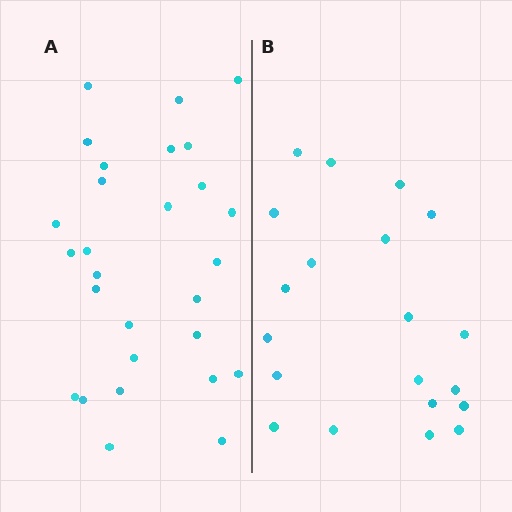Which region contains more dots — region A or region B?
Region A (the left region) has more dots.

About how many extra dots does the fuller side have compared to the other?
Region A has roughly 8 or so more dots than region B.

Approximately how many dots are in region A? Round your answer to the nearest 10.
About 30 dots. (The exact count is 28, which rounds to 30.)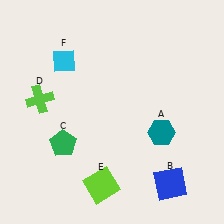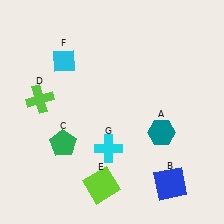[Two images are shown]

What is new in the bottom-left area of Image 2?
A cyan cross (G) was added in the bottom-left area of Image 2.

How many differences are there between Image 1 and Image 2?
There is 1 difference between the two images.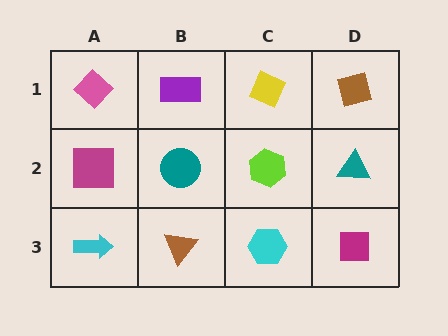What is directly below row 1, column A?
A magenta square.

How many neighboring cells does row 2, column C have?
4.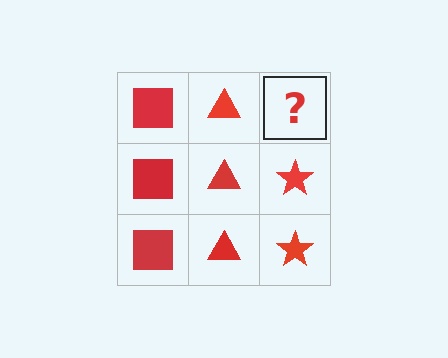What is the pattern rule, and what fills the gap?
The rule is that each column has a consistent shape. The gap should be filled with a red star.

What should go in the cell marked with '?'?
The missing cell should contain a red star.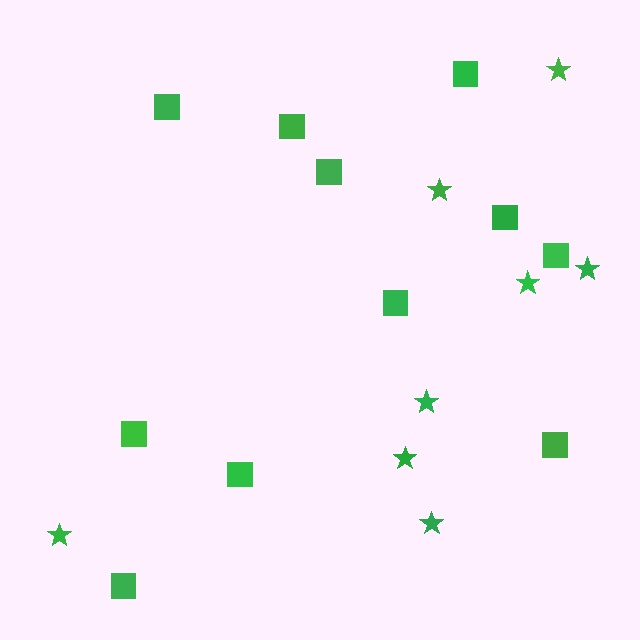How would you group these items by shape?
There are 2 groups: one group of squares (11) and one group of stars (8).